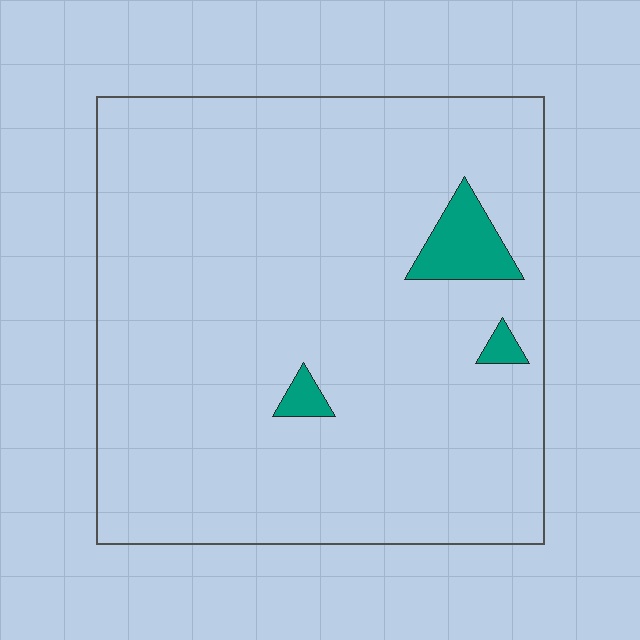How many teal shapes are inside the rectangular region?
3.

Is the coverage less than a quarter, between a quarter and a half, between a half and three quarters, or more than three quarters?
Less than a quarter.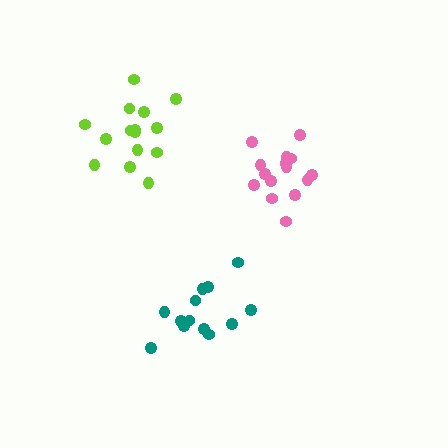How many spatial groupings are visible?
There are 3 spatial groupings.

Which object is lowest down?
The teal cluster is bottommost.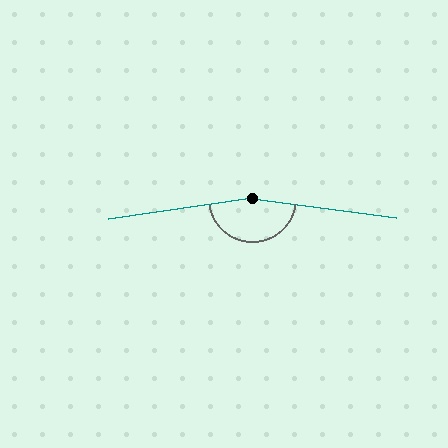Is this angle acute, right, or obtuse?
It is obtuse.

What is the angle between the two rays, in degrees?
Approximately 164 degrees.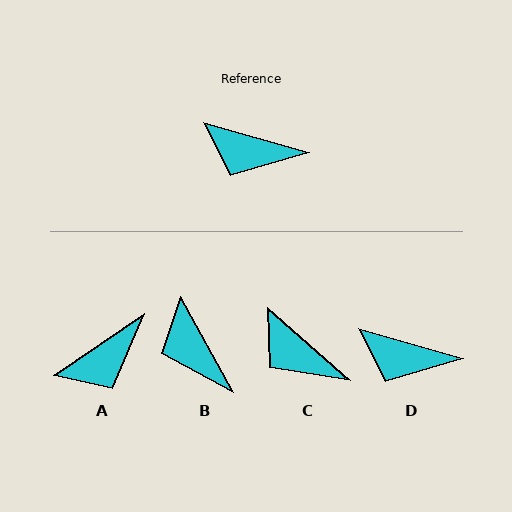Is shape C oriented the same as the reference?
No, it is off by about 25 degrees.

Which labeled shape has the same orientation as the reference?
D.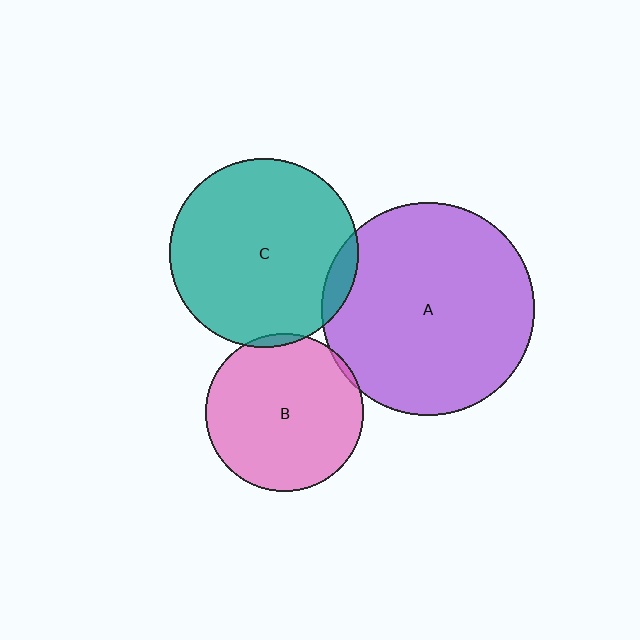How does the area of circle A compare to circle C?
Approximately 1.3 times.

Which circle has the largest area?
Circle A (purple).